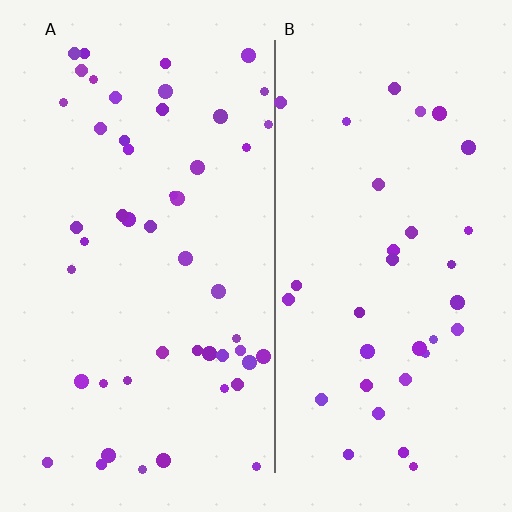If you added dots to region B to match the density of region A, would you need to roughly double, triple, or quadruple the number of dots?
Approximately double.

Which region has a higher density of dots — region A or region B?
A (the left).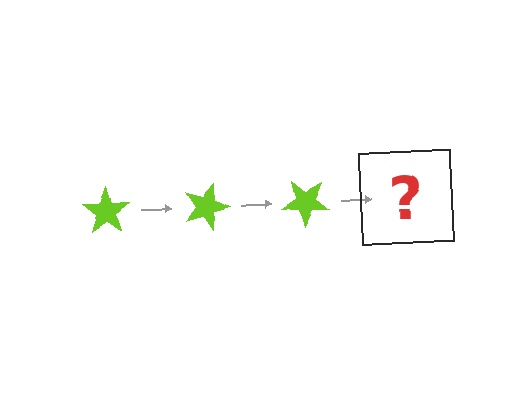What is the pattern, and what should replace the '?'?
The pattern is that the star rotates 20 degrees each step. The '?' should be a lime star rotated 60 degrees.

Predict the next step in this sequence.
The next step is a lime star rotated 60 degrees.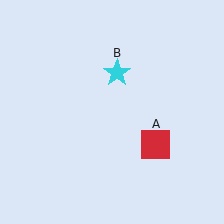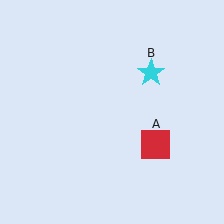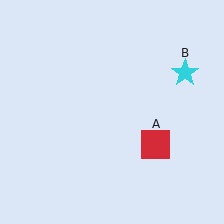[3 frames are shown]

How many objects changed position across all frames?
1 object changed position: cyan star (object B).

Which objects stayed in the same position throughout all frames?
Red square (object A) remained stationary.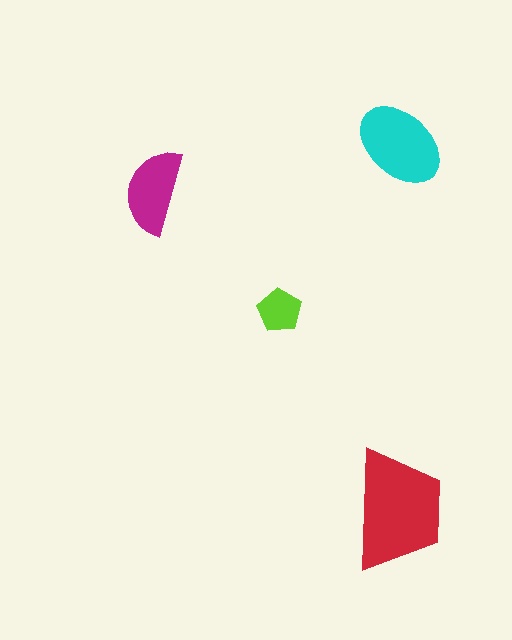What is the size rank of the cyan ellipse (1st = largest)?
2nd.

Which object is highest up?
The cyan ellipse is topmost.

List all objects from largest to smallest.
The red trapezoid, the cyan ellipse, the magenta semicircle, the lime pentagon.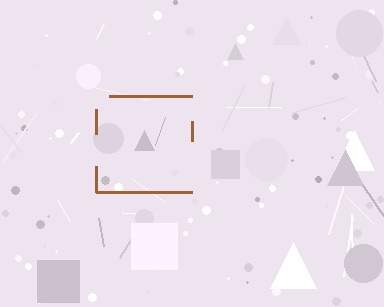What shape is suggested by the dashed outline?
The dashed outline suggests a square.